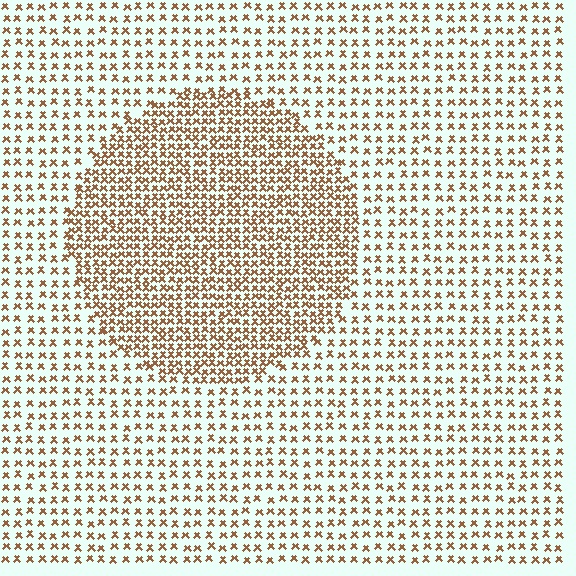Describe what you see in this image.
The image contains small brown elements arranged at two different densities. A circle-shaped region is visible where the elements are more densely packed than the surrounding area.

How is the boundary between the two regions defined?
The boundary is defined by a change in element density (approximately 2.1x ratio). All elements are the same color, size, and shape.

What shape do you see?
I see a circle.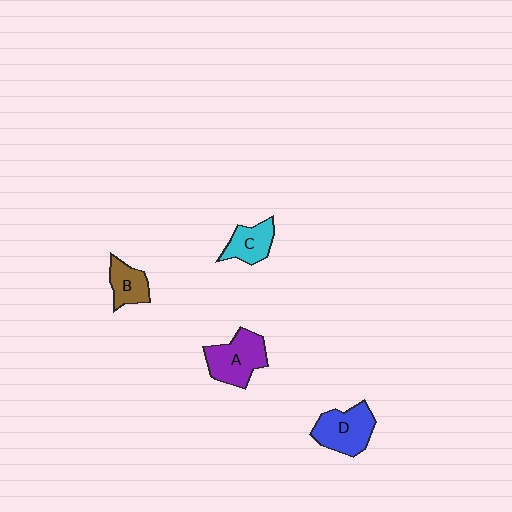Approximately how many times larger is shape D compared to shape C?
Approximately 1.5 times.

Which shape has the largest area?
Shape A (purple).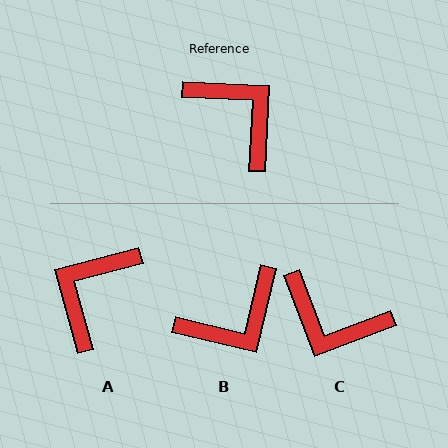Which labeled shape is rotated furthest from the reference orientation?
C, about 157 degrees away.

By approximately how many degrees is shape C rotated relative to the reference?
Approximately 157 degrees clockwise.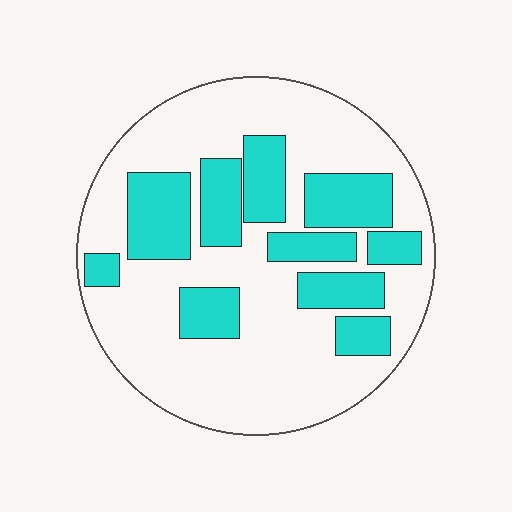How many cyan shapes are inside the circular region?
10.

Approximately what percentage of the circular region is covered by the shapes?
Approximately 30%.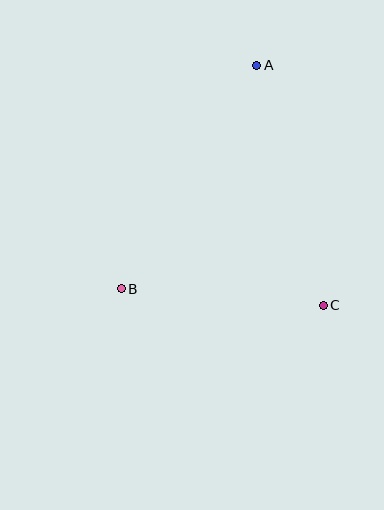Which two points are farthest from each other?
Points A and B are farthest from each other.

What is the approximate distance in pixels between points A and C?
The distance between A and C is approximately 249 pixels.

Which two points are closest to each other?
Points B and C are closest to each other.